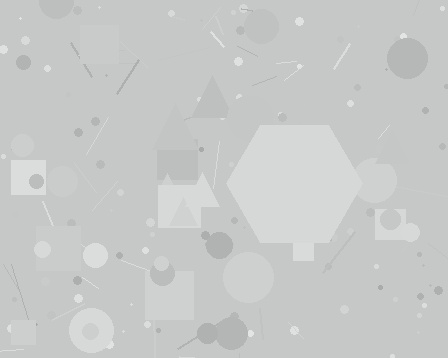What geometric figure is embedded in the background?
A hexagon is embedded in the background.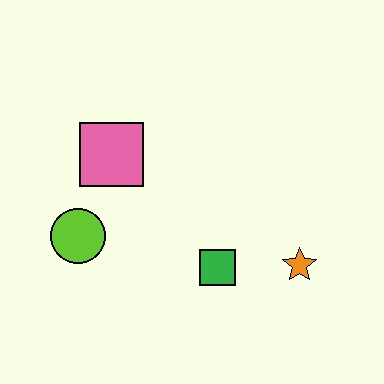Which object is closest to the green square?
The orange star is closest to the green square.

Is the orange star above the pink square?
No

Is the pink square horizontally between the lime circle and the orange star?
Yes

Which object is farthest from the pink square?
The orange star is farthest from the pink square.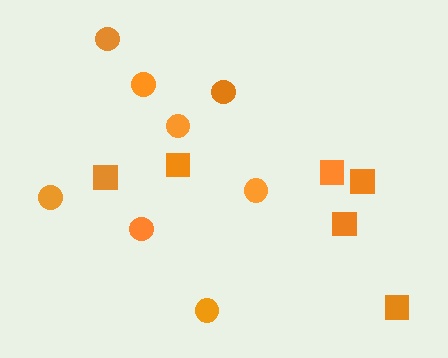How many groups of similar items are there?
There are 2 groups: one group of circles (8) and one group of squares (6).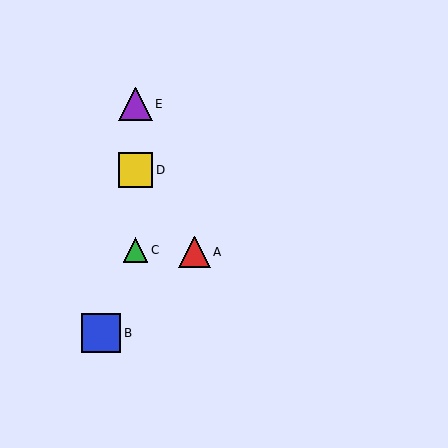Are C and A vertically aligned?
No, C is at x≈136 and A is at x≈195.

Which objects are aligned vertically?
Objects C, D, E are aligned vertically.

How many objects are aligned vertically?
3 objects (C, D, E) are aligned vertically.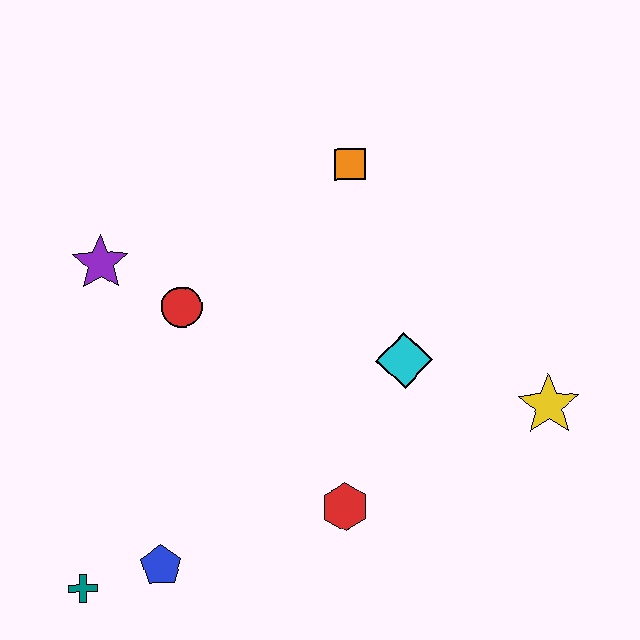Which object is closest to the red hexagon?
The cyan diamond is closest to the red hexagon.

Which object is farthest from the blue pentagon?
The orange square is farthest from the blue pentagon.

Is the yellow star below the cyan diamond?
Yes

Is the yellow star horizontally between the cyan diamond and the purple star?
No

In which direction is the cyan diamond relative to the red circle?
The cyan diamond is to the right of the red circle.